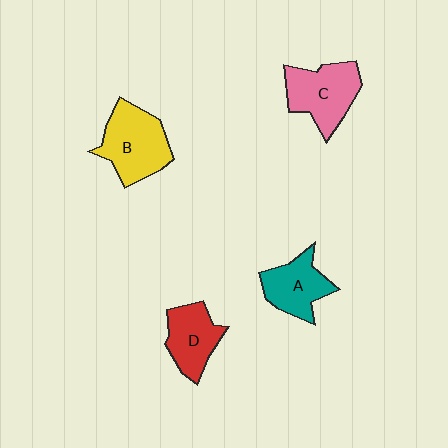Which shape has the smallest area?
Shape D (red).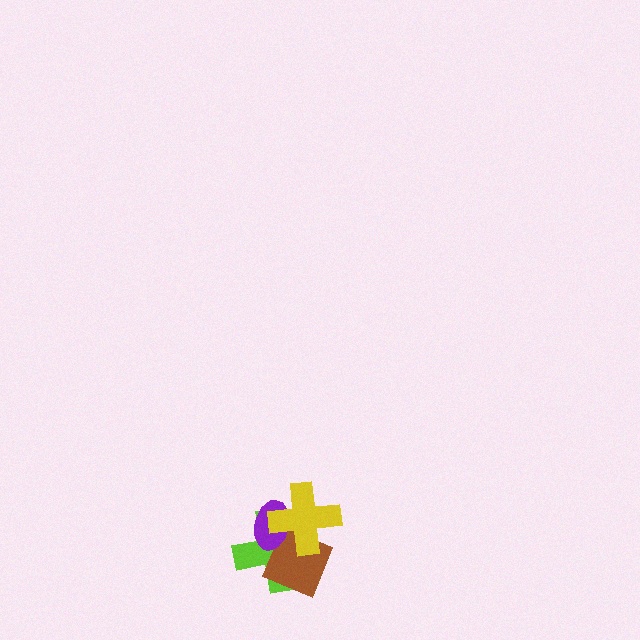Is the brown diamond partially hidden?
Yes, it is partially covered by another shape.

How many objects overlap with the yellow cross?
3 objects overlap with the yellow cross.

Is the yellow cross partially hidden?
No, no other shape covers it.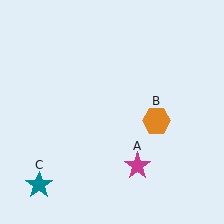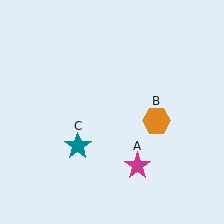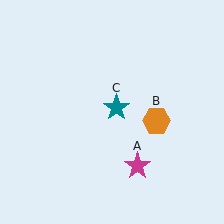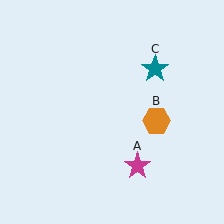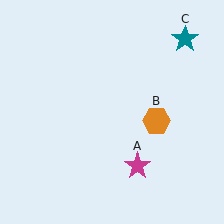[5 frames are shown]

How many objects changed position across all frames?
1 object changed position: teal star (object C).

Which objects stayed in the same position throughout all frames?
Magenta star (object A) and orange hexagon (object B) remained stationary.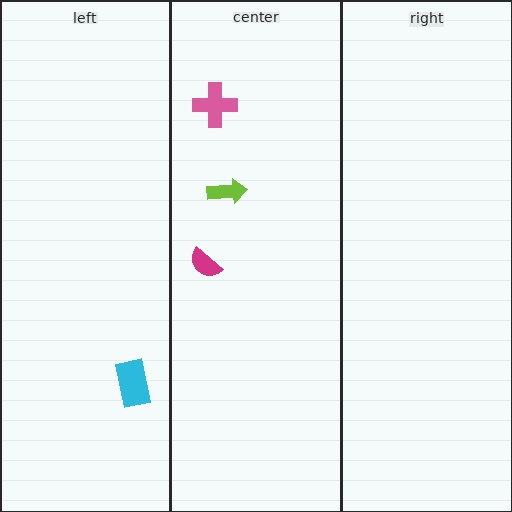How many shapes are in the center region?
3.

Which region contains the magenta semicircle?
The center region.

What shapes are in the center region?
The pink cross, the magenta semicircle, the lime arrow.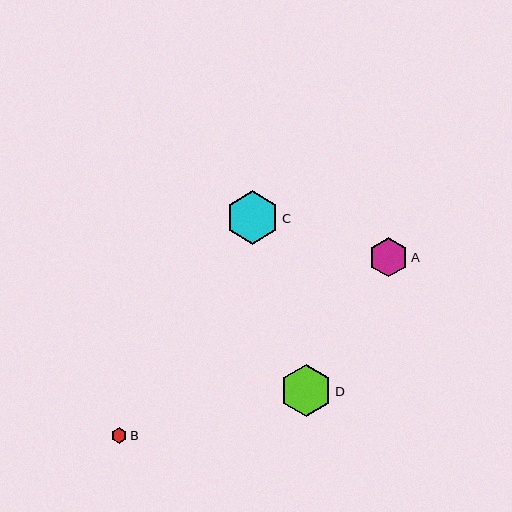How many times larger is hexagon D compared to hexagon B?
Hexagon D is approximately 3.4 times the size of hexagon B.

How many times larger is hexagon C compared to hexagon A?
Hexagon C is approximately 1.4 times the size of hexagon A.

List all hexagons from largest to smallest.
From largest to smallest: C, D, A, B.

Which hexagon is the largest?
Hexagon C is the largest with a size of approximately 53 pixels.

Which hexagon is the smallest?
Hexagon B is the smallest with a size of approximately 15 pixels.